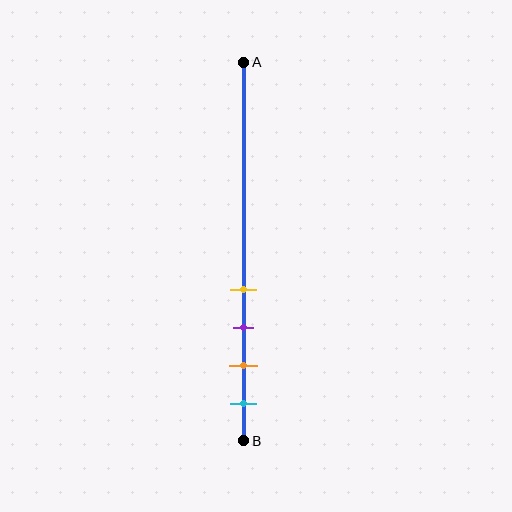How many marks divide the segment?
There are 4 marks dividing the segment.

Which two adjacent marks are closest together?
The yellow and purple marks are the closest adjacent pair.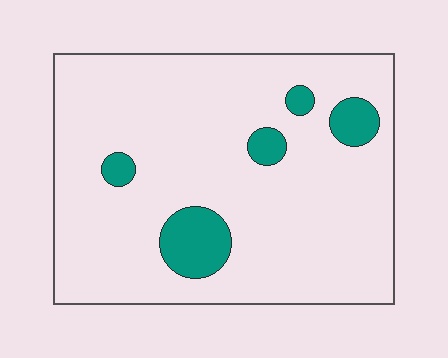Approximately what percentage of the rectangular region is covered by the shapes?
Approximately 10%.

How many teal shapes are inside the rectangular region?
5.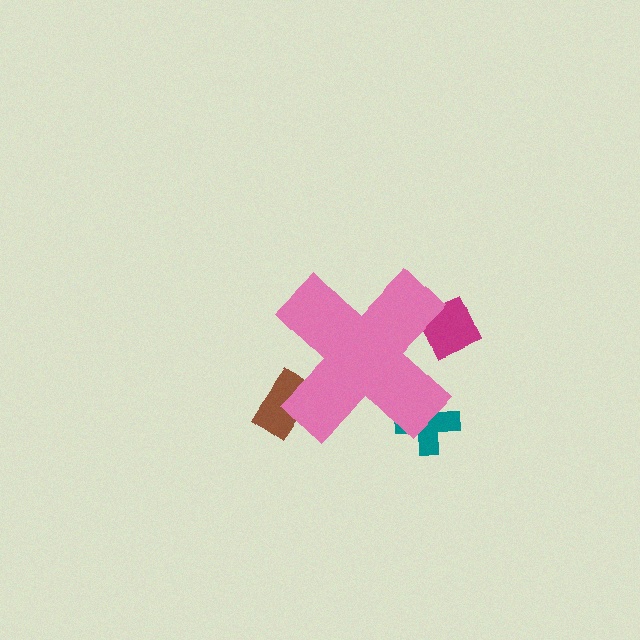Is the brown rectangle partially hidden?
Yes, the brown rectangle is partially hidden behind the pink cross.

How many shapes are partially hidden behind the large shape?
3 shapes are partially hidden.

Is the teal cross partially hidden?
Yes, the teal cross is partially hidden behind the pink cross.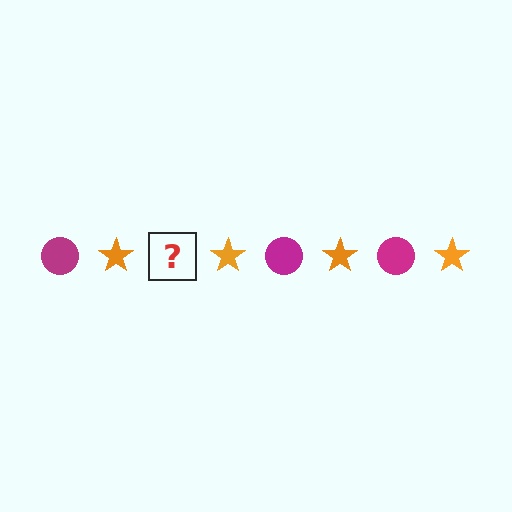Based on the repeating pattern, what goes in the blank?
The blank should be a magenta circle.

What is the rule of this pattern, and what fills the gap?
The rule is that the pattern alternates between magenta circle and orange star. The gap should be filled with a magenta circle.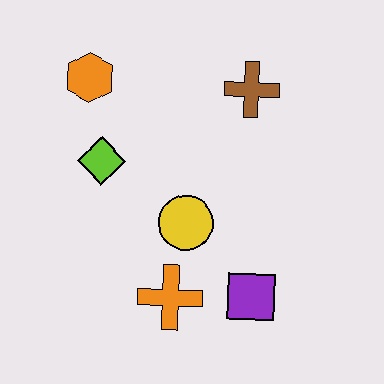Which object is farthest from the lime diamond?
The purple square is farthest from the lime diamond.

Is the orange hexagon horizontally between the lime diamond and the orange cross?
No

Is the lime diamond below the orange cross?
No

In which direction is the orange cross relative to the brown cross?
The orange cross is below the brown cross.